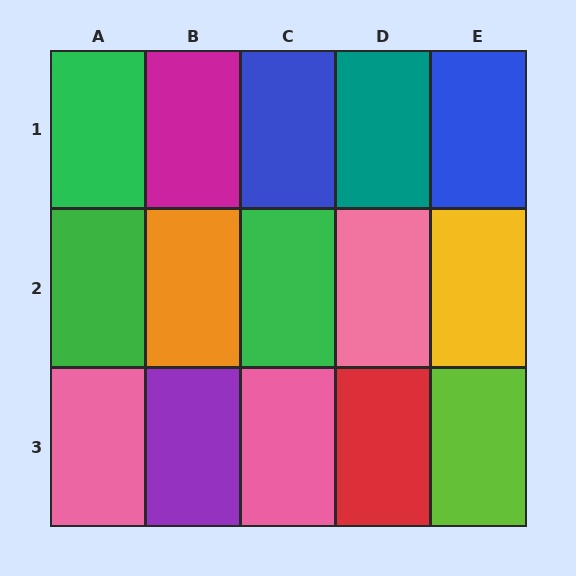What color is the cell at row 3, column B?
Purple.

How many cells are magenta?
1 cell is magenta.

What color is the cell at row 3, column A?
Pink.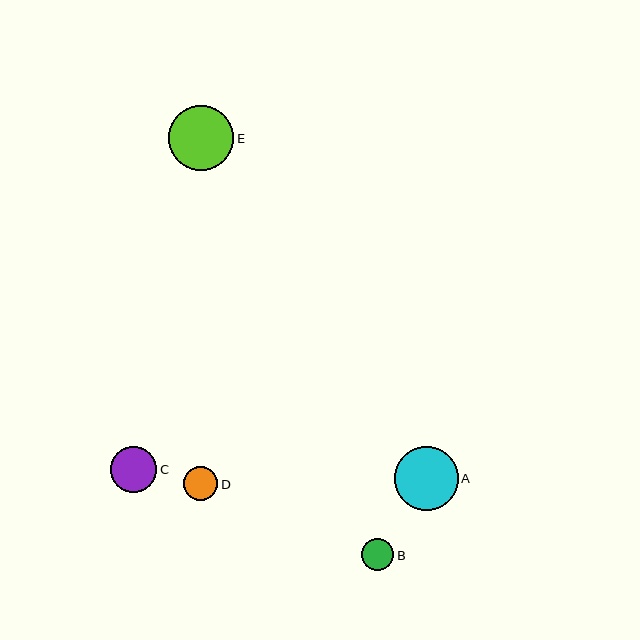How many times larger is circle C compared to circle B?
Circle C is approximately 1.4 times the size of circle B.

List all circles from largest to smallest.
From largest to smallest: E, A, C, D, B.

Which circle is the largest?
Circle E is the largest with a size of approximately 65 pixels.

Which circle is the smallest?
Circle B is the smallest with a size of approximately 33 pixels.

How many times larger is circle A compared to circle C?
Circle A is approximately 1.4 times the size of circle C.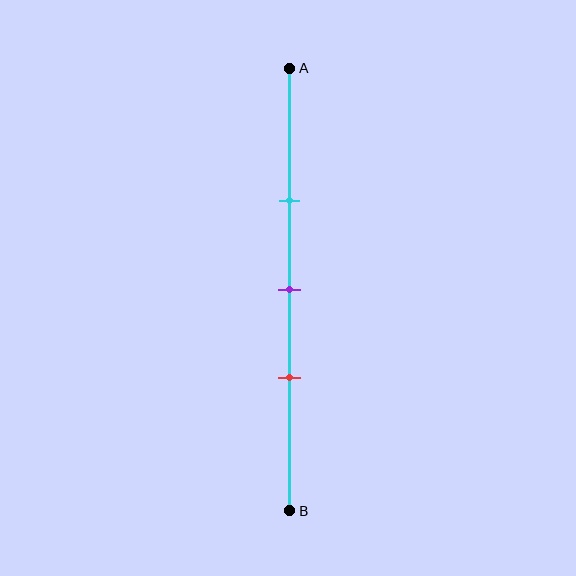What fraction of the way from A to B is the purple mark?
The purple mark is approximately 50% (0.5) of the way from A to B.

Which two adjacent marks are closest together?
The purple and red marks are the closest adjacent pair.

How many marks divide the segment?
There are 3 marks dividing the segment.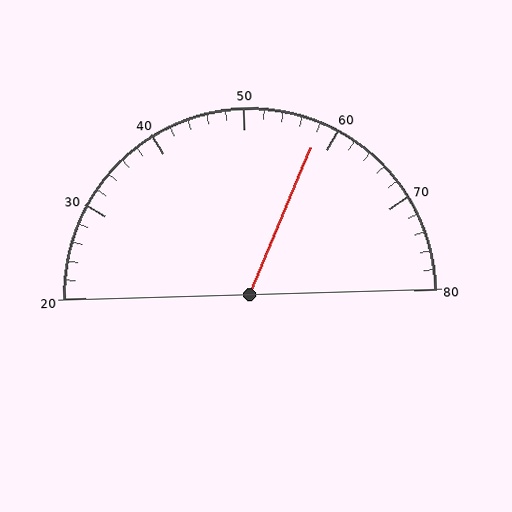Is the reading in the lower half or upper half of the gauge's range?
The reading is in the upper half of the range (20 to 80).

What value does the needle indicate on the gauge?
The needle indicates approximately 58.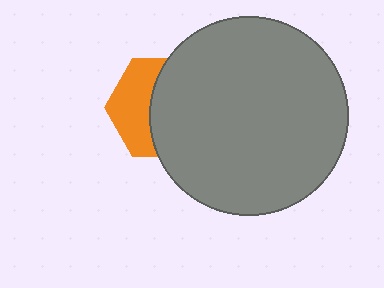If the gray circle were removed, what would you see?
You would see the complete orange hexagon.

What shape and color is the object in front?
The object in front is a gray circle.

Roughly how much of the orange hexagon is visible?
A small part of it is visible (roughly 42%).